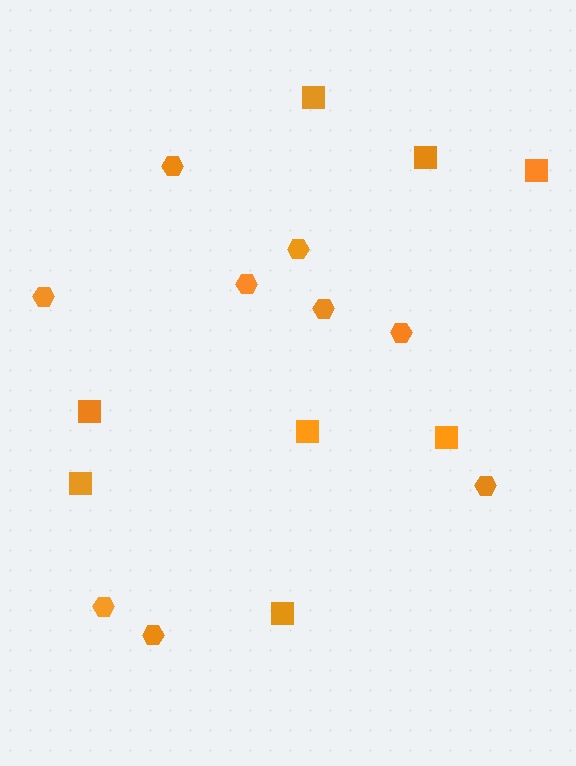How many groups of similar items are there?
There are 2 groups: one group of squares (8) and one group of hexagons (9).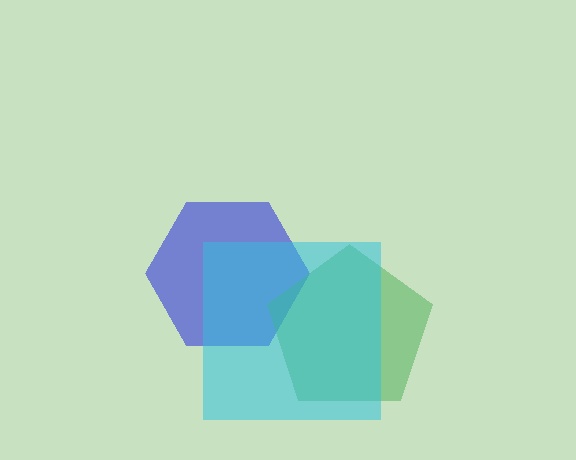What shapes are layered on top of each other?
The layered shapes are: a blue hexagon, a green pentagon, a cyan square.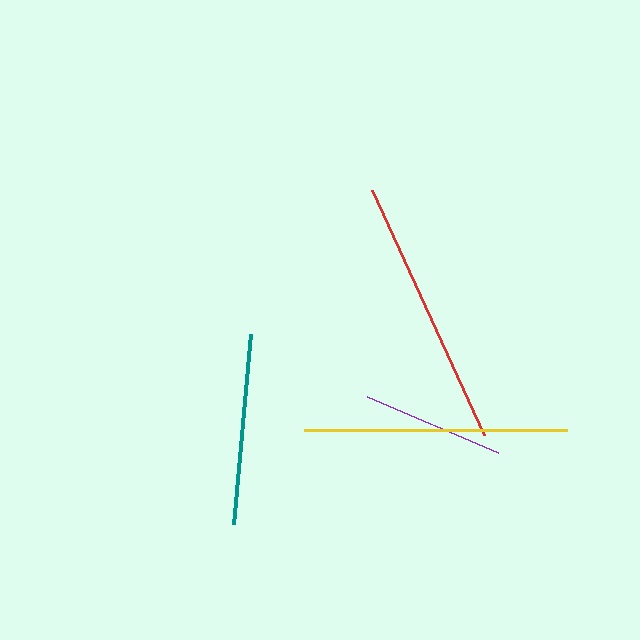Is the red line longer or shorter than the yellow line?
The red line is longer than the yellow line.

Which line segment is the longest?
The red line is the longest at approximately 269 pixels.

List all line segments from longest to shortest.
From longest to shortest: red, yellow, teal, purple.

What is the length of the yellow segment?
The yellow segment is approximately 262 pixels long.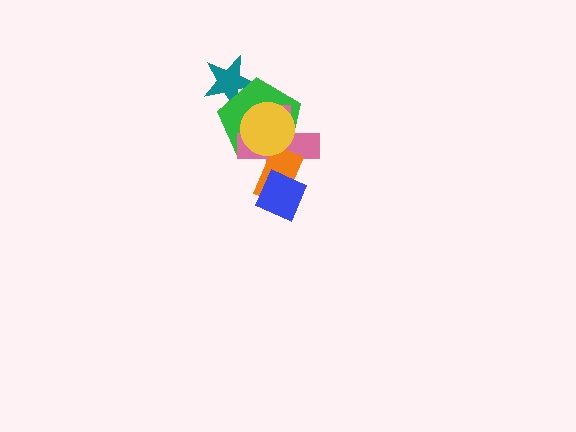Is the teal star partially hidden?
Yes, it is partially covered by another shape.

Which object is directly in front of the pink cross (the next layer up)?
The orange rectangle is directly in front of the pink cross.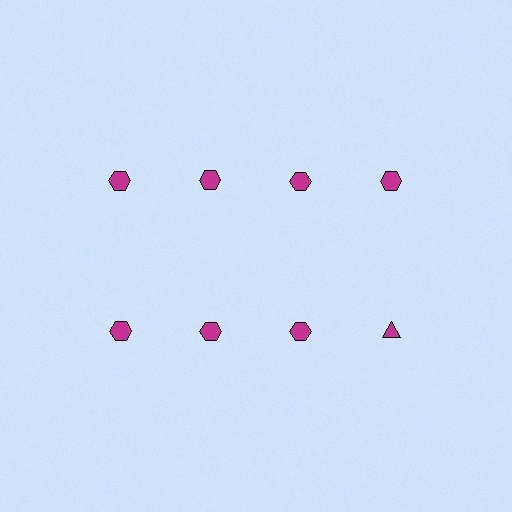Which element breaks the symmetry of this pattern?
The magenta triangle in the second row, second from right column breaks the symmetry. All other shapes are magenta hexagons.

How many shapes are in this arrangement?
There are 8 shapes arranged in a grid pattern.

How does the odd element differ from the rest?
It has a different shape: triangle instead of hexagon.